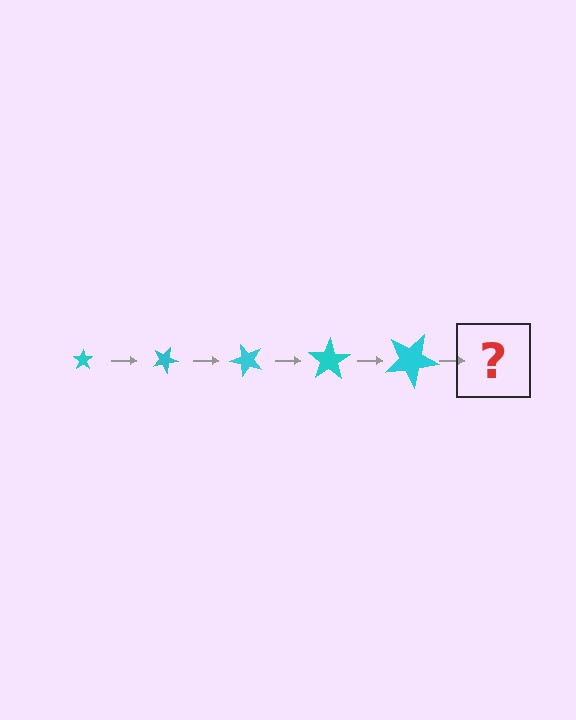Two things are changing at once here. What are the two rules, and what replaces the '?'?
The two rules are that the star grows larger each step and it rotates 25 degrees each step. The '?' should be a star, larger than the previous one and rotated 125 degrees from the start.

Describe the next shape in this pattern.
It should be a star, larger than the previous one and rotated 125 degrees from the start.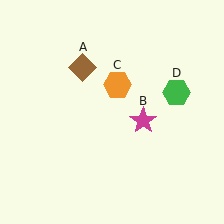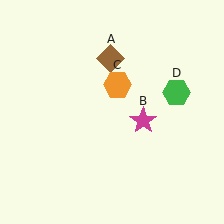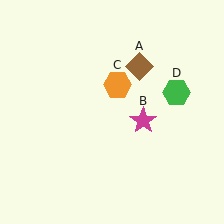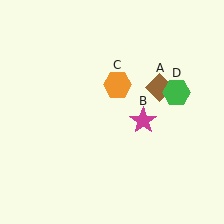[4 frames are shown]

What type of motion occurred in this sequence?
The brown diamond (object A) rotated clockwise around the center of the scene.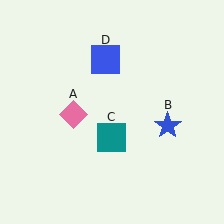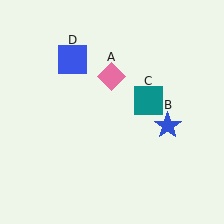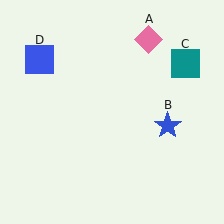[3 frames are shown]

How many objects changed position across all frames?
3 objects changed position: pink diamond (object A), teal square (object C), blue square (object D).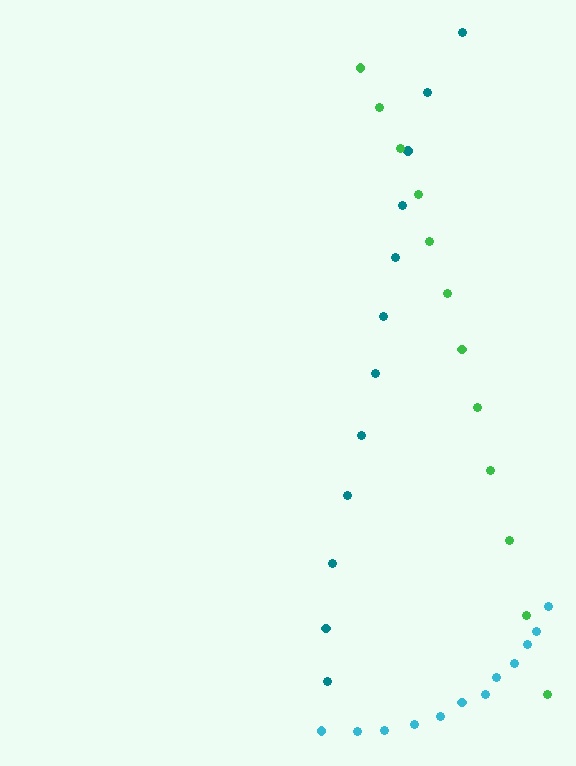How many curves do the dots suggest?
There are 3 distinct paths.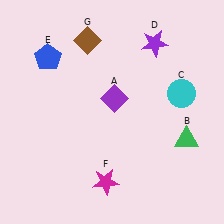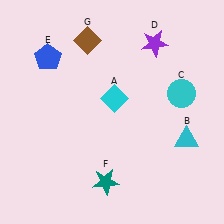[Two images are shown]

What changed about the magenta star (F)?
In Image 1, F is magenta. In Image 2, it changed to teal.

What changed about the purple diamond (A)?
In Image 1, A is purple. In Image 2, it changed to cyan.